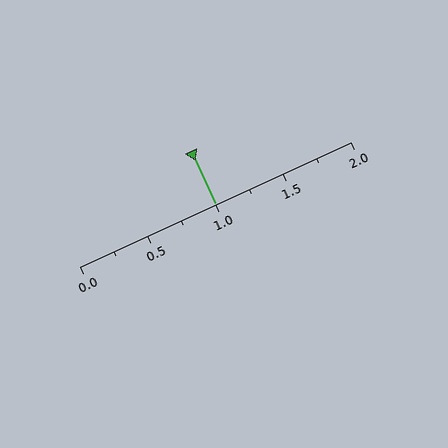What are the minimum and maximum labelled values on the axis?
The axis runs from 0.0 to 2.0.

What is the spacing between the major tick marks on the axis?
The major ticks are spaced 0.5 apart.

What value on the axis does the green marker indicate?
The marker indicates approximately 1.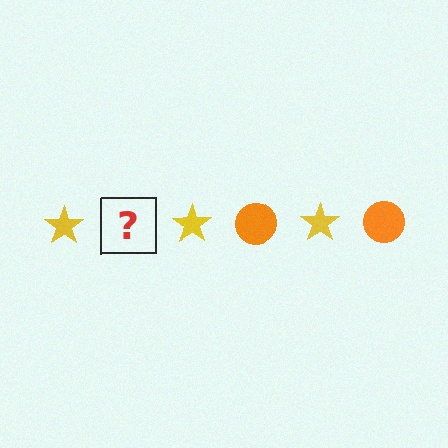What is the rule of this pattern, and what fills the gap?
The rule is that the pattern alternates between yellow star and orange circle. The gap should be filled with an orange circle.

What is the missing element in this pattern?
The missing element is an orange circle.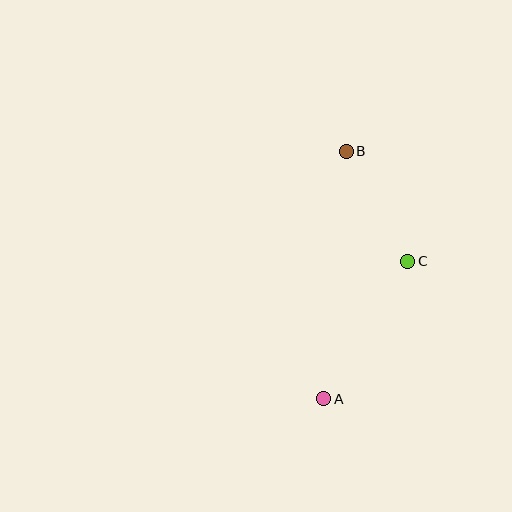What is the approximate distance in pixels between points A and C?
The distance between A and C is approximately 161 pixels.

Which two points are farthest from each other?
Points A and B are farthest from each other.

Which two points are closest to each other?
Points B and C are closest to each other.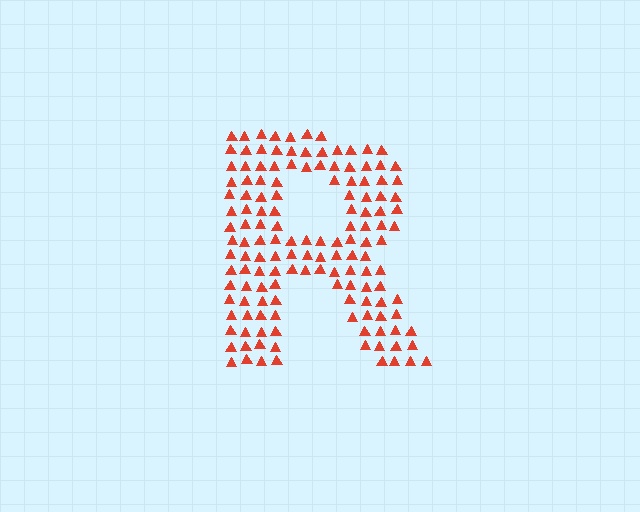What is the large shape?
The large shape is the letter R.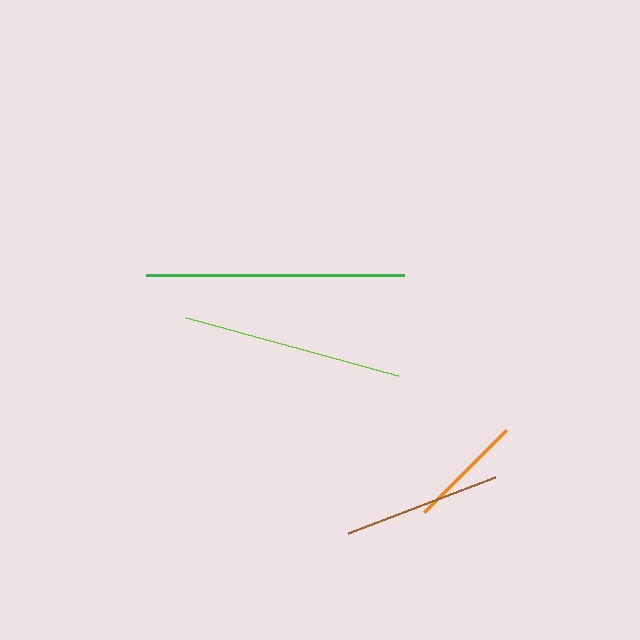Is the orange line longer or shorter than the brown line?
The brown line is longer than the orange line.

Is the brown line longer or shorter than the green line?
The green line is longer than the brown line.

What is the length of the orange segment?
The orange segment is approximately 116 pixels long.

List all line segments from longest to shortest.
From longest to shortest: green, lime, brown, orange.